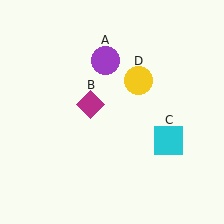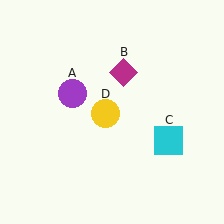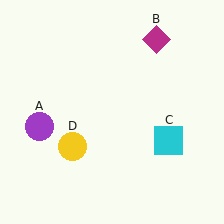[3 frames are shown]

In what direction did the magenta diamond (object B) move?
The magenta diamond (object B) moved up and to the right.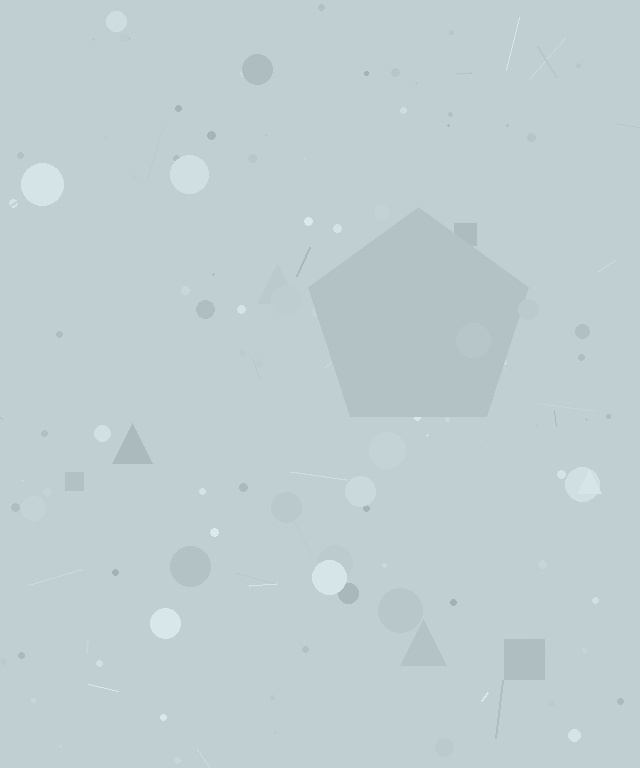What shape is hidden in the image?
A pentagon is hidden in the image.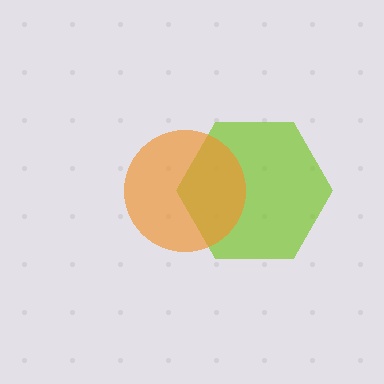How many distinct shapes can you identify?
There are 2 distinct shapes: a lime hexagon, an orange circle.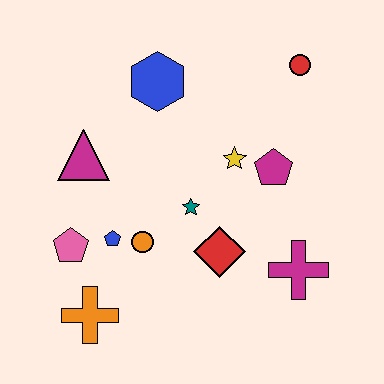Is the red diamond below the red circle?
Yes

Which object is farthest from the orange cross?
The red circle is farthest from the orange cross.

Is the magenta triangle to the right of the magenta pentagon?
No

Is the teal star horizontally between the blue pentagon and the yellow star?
Yes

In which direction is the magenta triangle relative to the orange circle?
The magenta triangle is above the orange circle.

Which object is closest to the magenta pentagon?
The yellow star is closest to the magenta pentagon.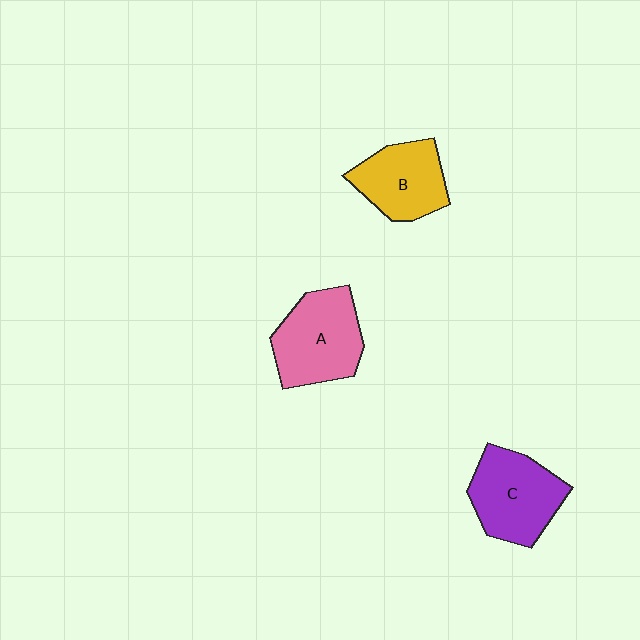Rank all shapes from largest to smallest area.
From largest to smallest: A (pink), C (purple), B (yellow).